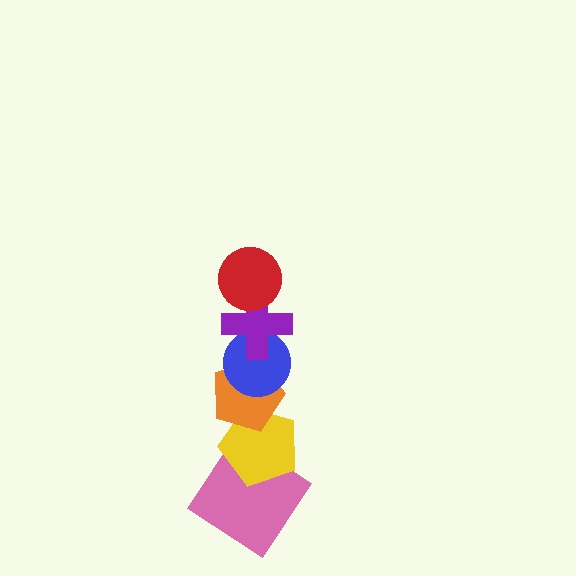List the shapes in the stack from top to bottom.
From top to bottom: the red circle, the purple cross, the blue circle, the orange pentagon, the yellow pentagon, the pink diamond.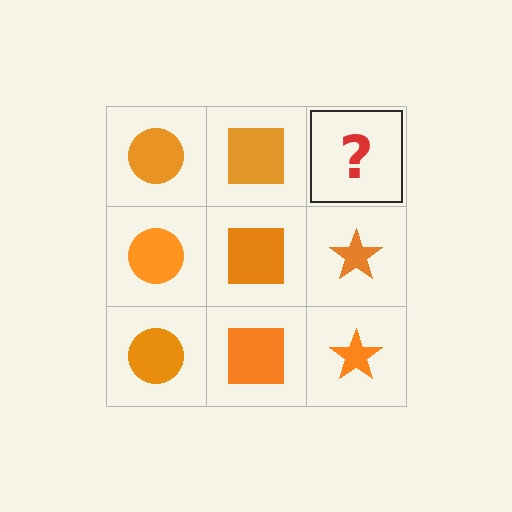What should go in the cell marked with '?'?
The missing cell should contain an orange star.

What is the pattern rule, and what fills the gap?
The rule is that each column has a consistent shape. The gap should be filled with an orange star.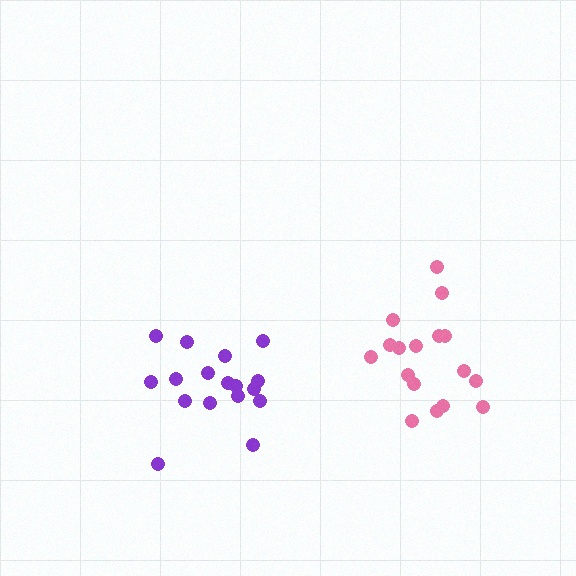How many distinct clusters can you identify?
There are 2 distinct clusters.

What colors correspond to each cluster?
The clusters are colored: purple, pink.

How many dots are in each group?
Group 1: 17 dots, Group 2: 17 dots (34 total).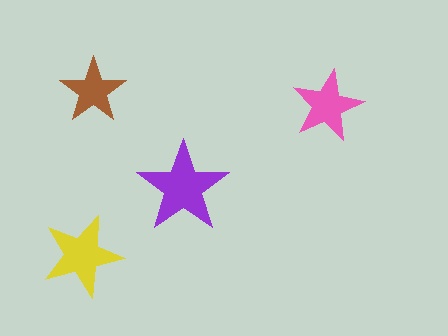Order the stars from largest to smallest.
the purple one, the yellow one, the pink one, the brown one.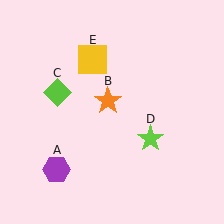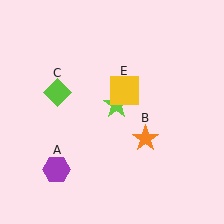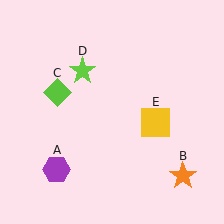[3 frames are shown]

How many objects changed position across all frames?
3 objects changed position: orange star (object B), lime star (object D), yellow square (object E).